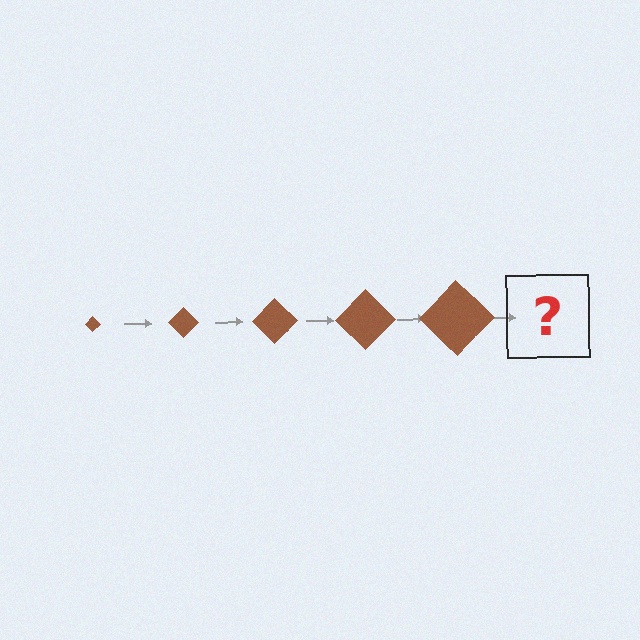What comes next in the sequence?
The next element should be a brown diamond, larger than the previous one.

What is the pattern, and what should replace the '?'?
The pattern is that the diamond gets progressively larger each step. The '?' should be a brown diamond, larger than the previous one.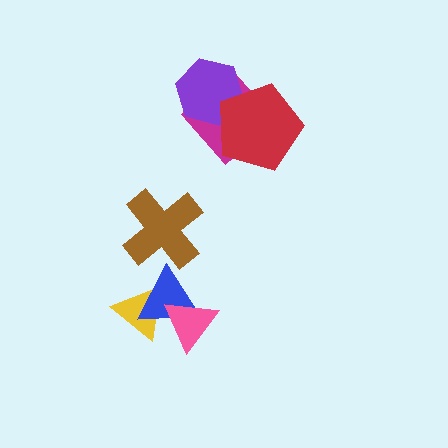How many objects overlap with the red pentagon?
2 objects overlap with the red pentagon.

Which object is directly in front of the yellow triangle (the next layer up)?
The blue triangle is directly in front of the yellow triangle.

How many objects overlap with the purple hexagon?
2 objects overlap with the purple hexagon.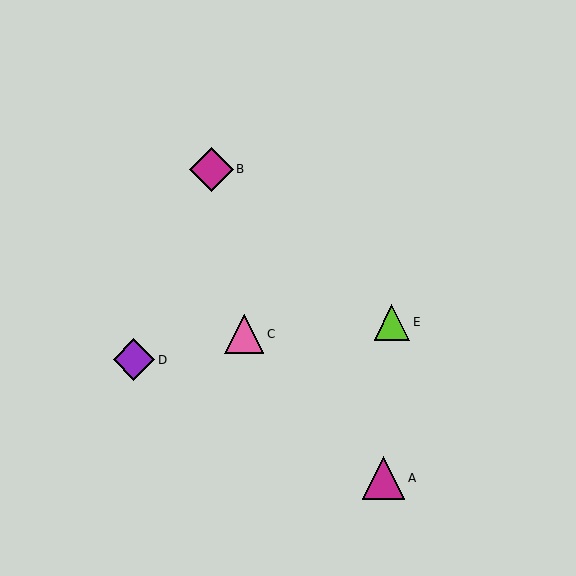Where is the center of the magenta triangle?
The center of the magenta triangle is at (383, 478).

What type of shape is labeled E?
Shape E is a lime triangle.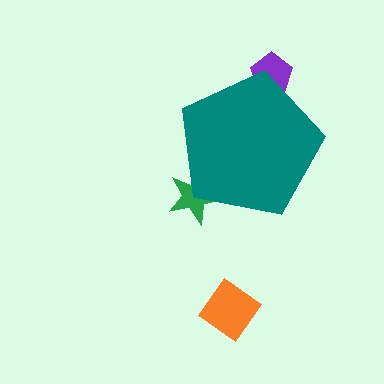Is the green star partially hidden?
Yes, the green star is partially hidden behind the teal pentagon.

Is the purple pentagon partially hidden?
Yes, the purple pentagon is partially hidden behind the teal pentagon.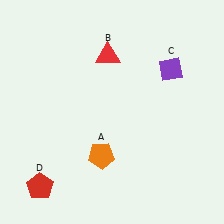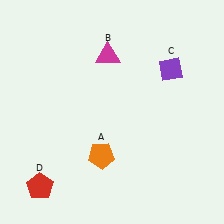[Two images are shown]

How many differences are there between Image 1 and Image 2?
There is 1 difference between the two images.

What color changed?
The triangle (B) changed from red in Image 1 to magenta in Image 2.